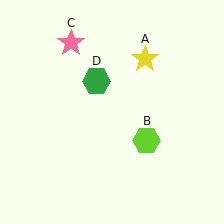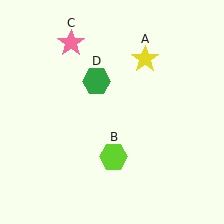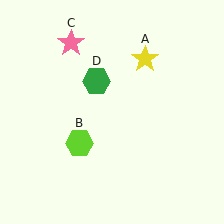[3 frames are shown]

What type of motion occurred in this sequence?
The lime hexagon (object B) rotated clockwise around the center of the scene.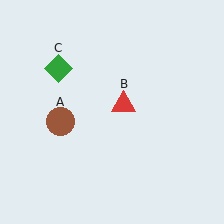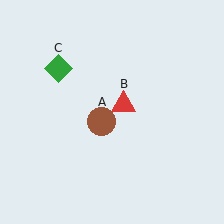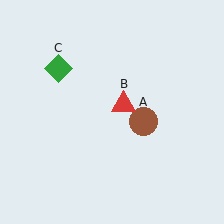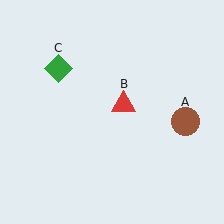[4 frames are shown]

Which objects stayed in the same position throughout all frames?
Red triangle (object B) and green diamond (object C) remained stationary.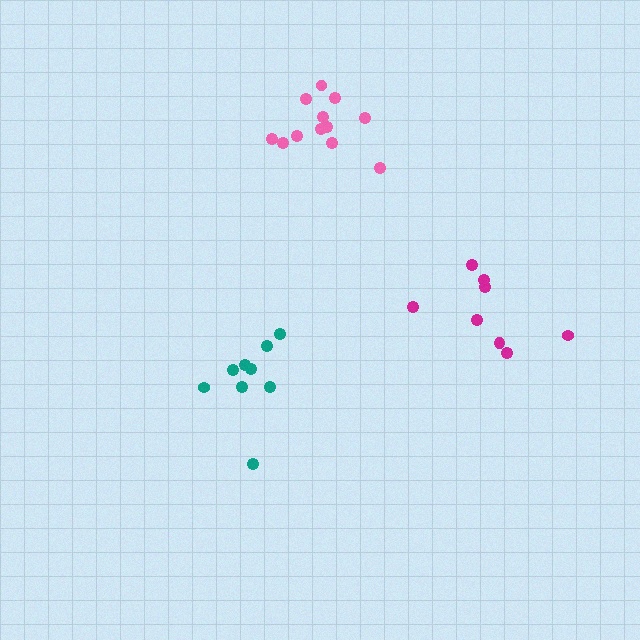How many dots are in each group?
Group 1: 9 dots, Group 2: 8 dots, Group 3: 12 dots (29 total).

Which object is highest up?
The pink cluster is topmost.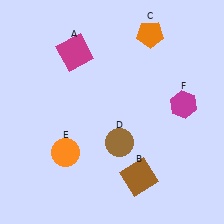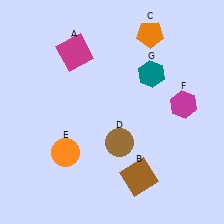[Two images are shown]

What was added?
A teal hexagon (G) was added in Image 2.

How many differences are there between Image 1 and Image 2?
There is 1 difference between the two images.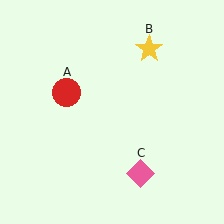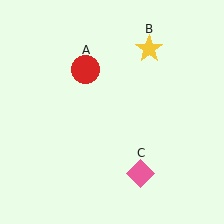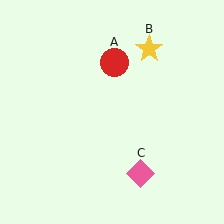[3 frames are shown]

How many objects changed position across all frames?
1 object changed position: red circle (object A).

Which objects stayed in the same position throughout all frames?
Yellow star (object B) and pink diamond (object C) remained stationary.